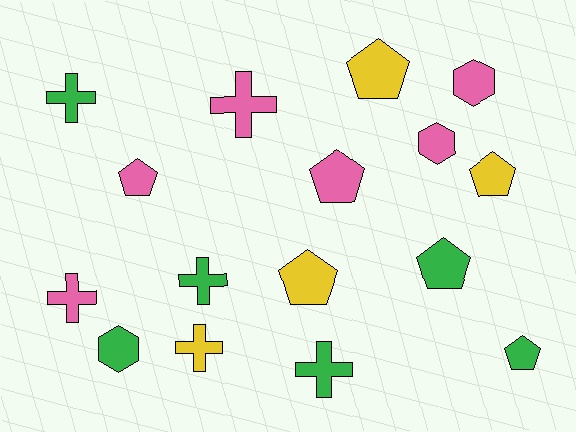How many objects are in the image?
There are 16 objects.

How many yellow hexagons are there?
There are no yellow hexagons.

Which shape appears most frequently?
Pentagon, with 7 objects.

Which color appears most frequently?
Pink, with 6 objects.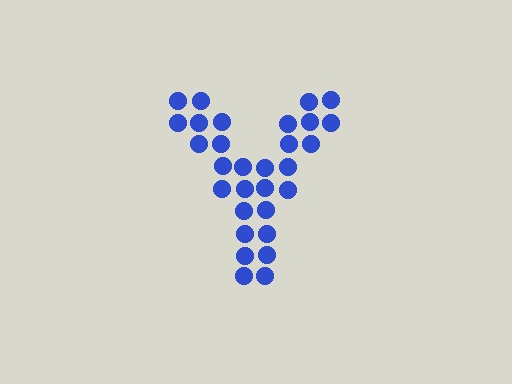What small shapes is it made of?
It is made of small circles.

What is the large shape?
The large shape is the letter Y.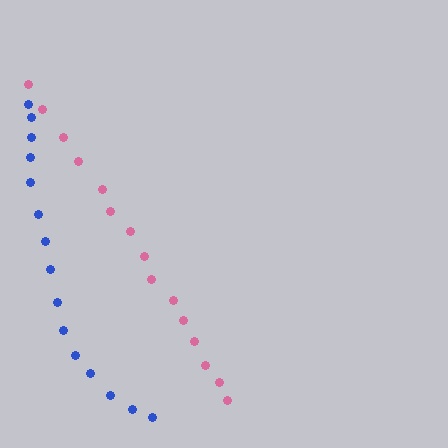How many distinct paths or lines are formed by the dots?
There are 2 distinct paths.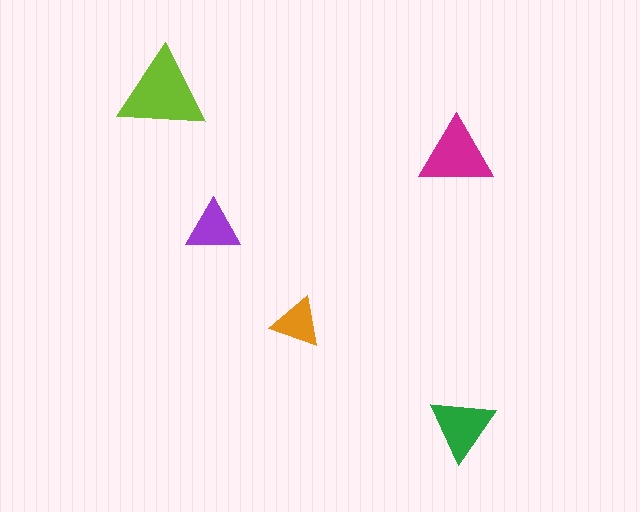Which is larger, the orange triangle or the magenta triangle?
The magenta one.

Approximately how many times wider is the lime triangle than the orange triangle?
About 2 times wider.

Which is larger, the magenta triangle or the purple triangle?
The magenta one.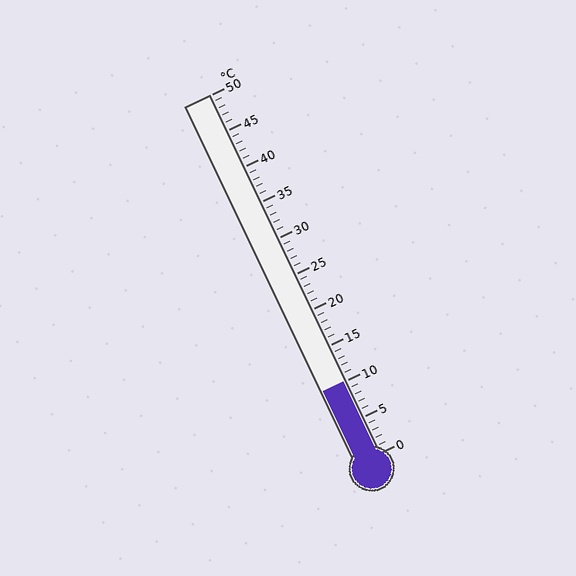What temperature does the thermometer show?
The thermometer shows approximately 10°C.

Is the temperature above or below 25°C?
The temperature is below 25°C.